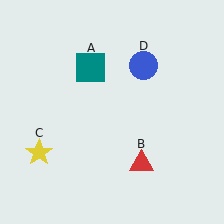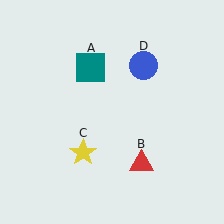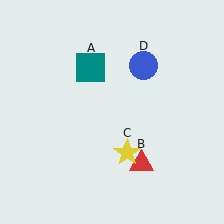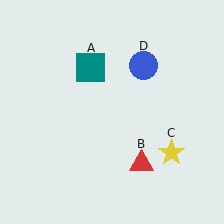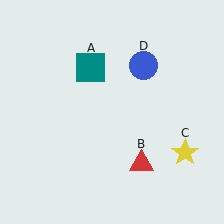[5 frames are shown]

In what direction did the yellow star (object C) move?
The yellow star (object C) moved right.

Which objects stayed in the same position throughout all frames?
Teal square (object A) and red triangle (object B) and blue circle (object D) remained stationary.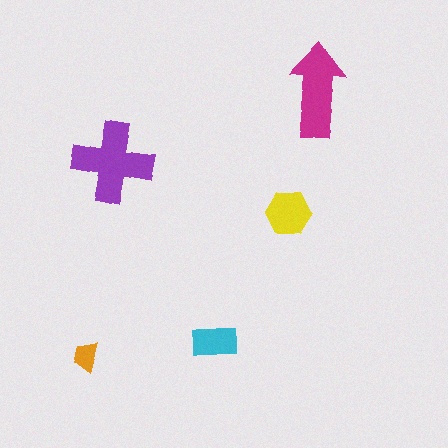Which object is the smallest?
The orange trapezoid.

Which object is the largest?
The purple cross.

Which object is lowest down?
The orange trapezoid is bottommost.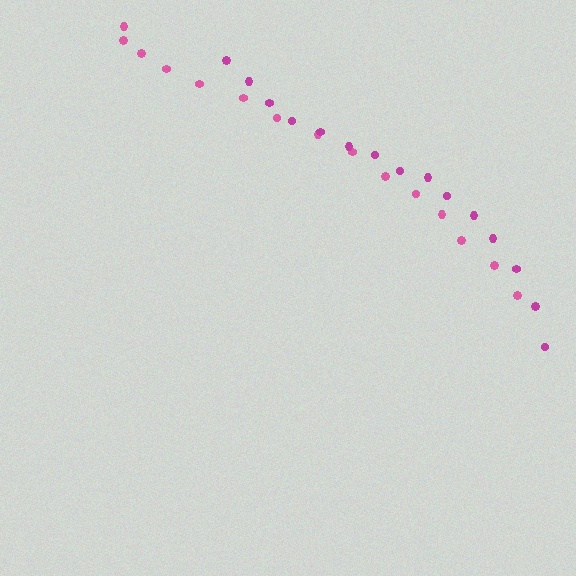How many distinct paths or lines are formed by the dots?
There are 2 distinct paths.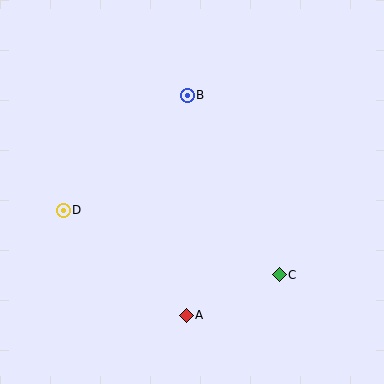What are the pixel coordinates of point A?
Point A is at (186, 315).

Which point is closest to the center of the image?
Point B at (187, 95) is closest to the center.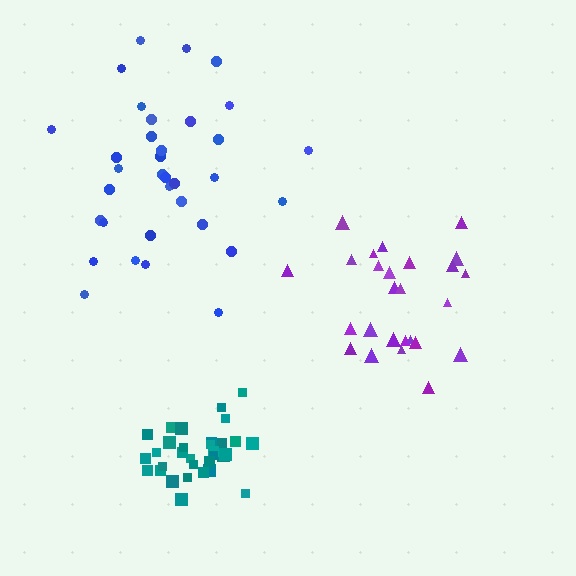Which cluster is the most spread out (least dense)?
Blue.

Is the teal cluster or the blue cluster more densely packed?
Teal.